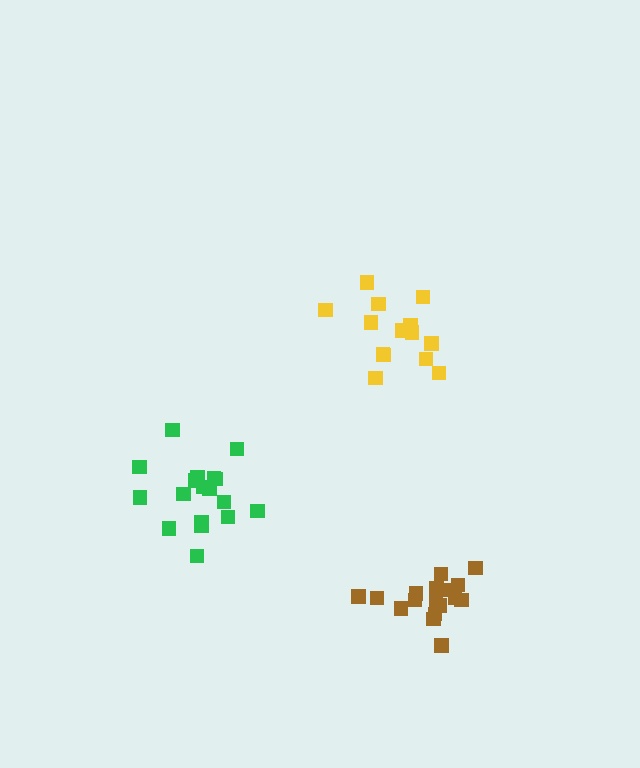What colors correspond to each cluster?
The clusters are colored: yellow, brown, green.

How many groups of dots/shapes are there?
There are 3 groups.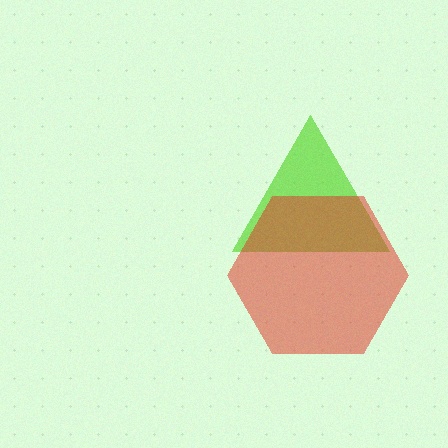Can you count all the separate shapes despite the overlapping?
Yes, there are 2 separate shapes.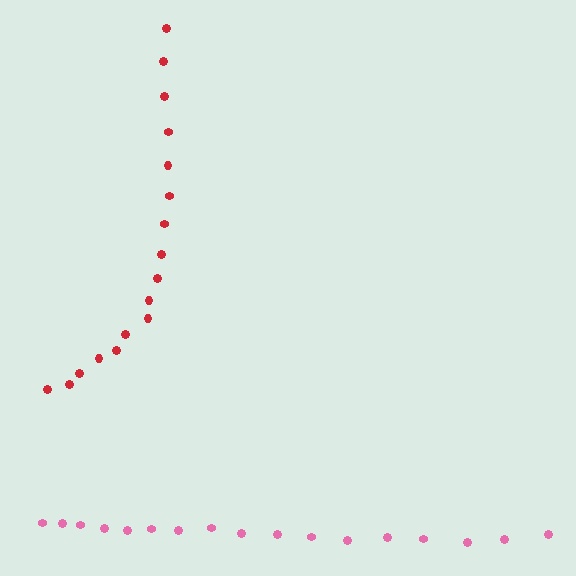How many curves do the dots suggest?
There are 2 distinct paths.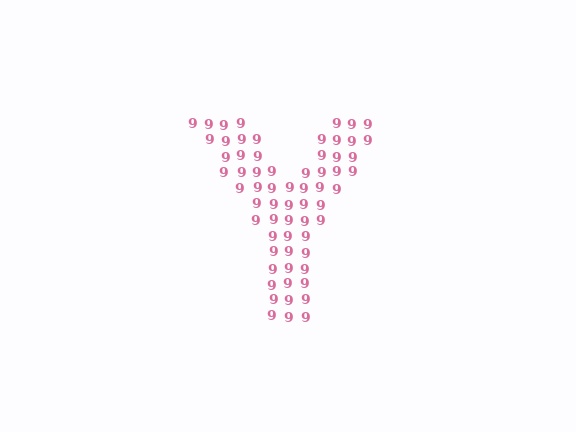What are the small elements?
The small elements are digit 9's.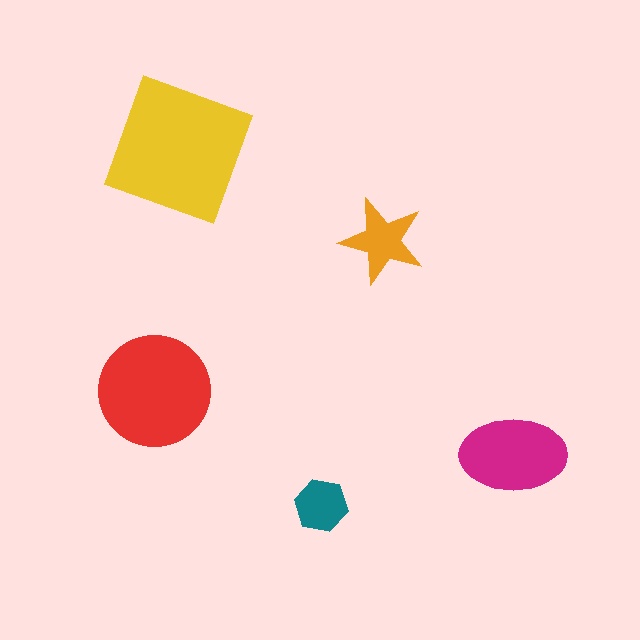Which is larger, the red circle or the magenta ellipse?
The red circle.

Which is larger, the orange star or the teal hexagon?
The orange star.